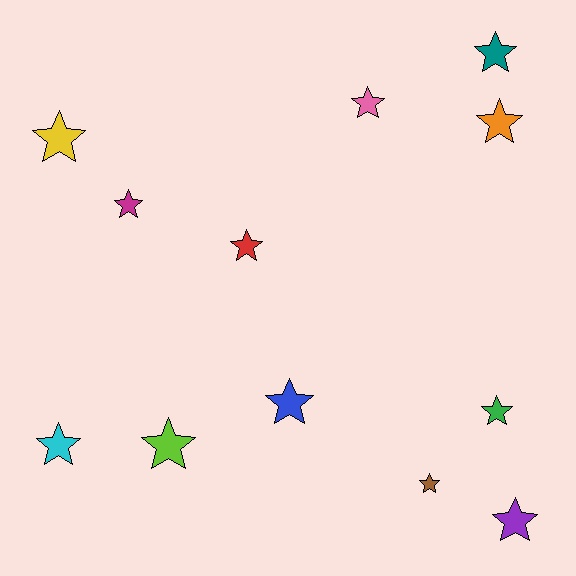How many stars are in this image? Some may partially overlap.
There are 12 stars.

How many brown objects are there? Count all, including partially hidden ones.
There is 1 brown object.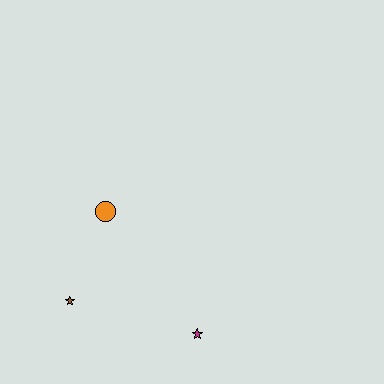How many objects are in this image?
There are 3 objects.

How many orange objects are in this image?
There is 1 orange object.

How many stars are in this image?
There are 2 stars.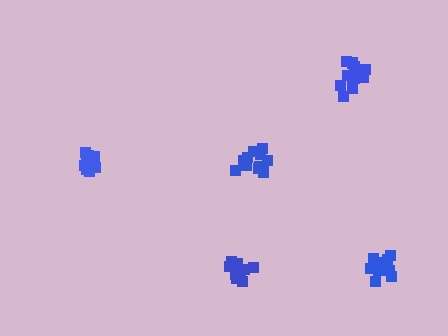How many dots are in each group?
Group 1: 12 dots, Group 2: 12 dots, Group 3: 15 dots, Group 4: 14 dots, Group 5: 12 dots (65 total).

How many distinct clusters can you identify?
There are 5 distinct clusters.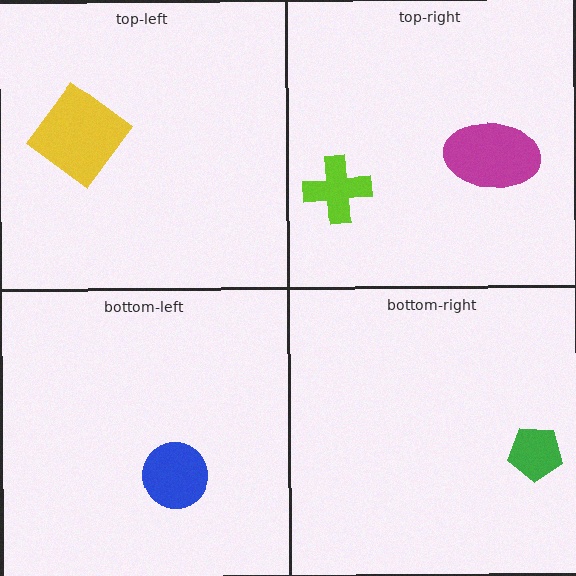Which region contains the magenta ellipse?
The top-right region.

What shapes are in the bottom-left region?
The blue circle.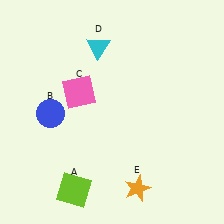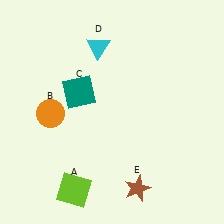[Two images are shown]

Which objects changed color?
B changed from blue to orange. C changed from pink to teal. E changed from orange to brown.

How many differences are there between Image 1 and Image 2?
There are 3 differences between the two images.